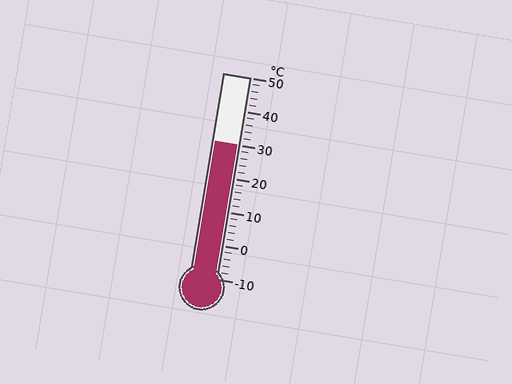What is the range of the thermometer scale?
The thermometer scale ranges from -10°C to 50°C.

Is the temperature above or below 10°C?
The temperature is above 10°C.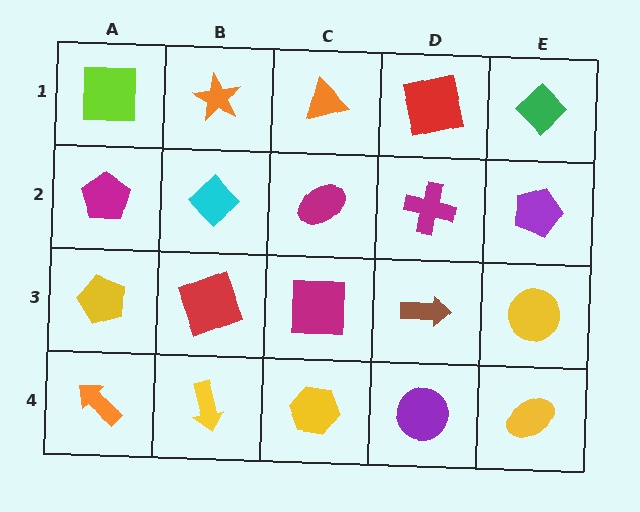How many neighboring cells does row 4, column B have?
3.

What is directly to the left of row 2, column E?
A magenta cross.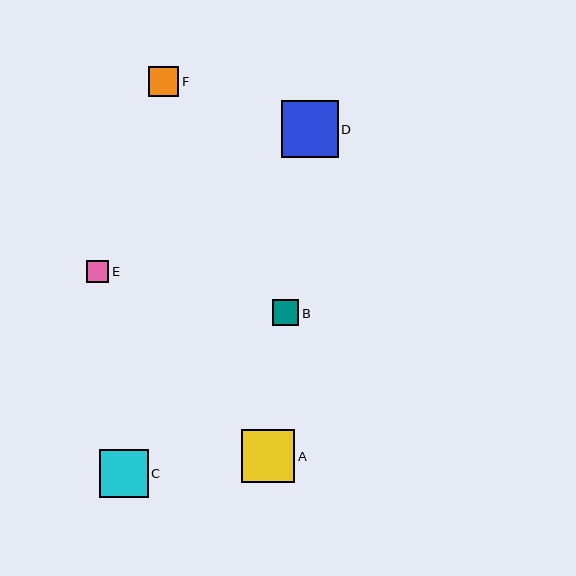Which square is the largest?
Square D is the largest with a size of approximately 57 pixels.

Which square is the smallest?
Square E is the smallest with a size of approximately 22 pixels.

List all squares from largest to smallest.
From largest to smallest: D, A, C, F, B, E.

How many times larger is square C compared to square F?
Square C is approximately 1.6 times the size of square F.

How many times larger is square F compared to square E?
Square F is approximately 1.4 times the size of square E.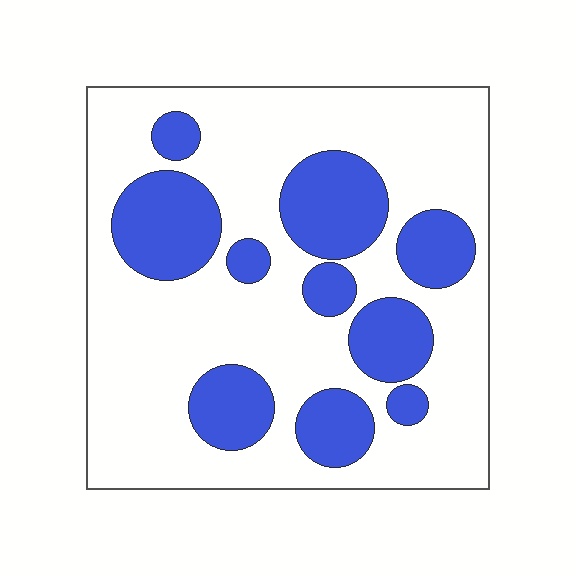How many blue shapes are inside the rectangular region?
10.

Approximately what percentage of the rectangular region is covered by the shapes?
Approximately 30%.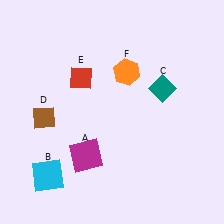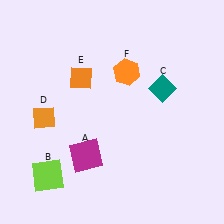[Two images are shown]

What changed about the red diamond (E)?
In Image 1, E is red. In Image 2, it changed to orange.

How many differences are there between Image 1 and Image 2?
There are 3 differences between the two images.